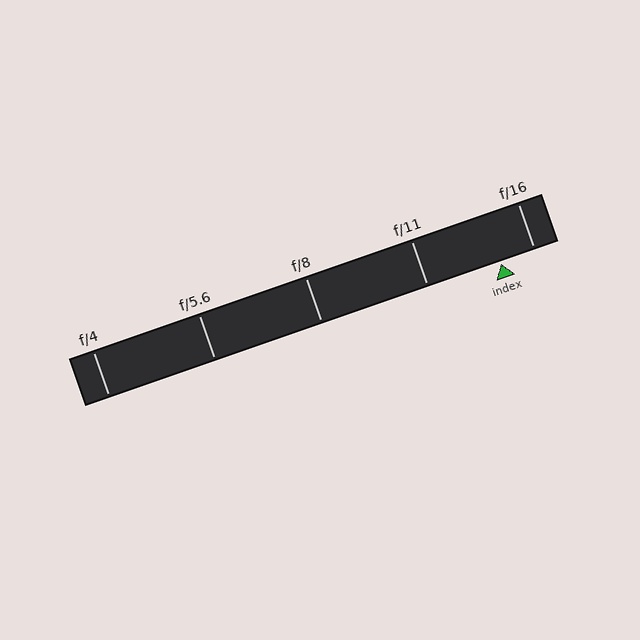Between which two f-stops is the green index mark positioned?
The index mark is between f/11 and f/16.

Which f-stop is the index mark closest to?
The index mark is closest to f/16.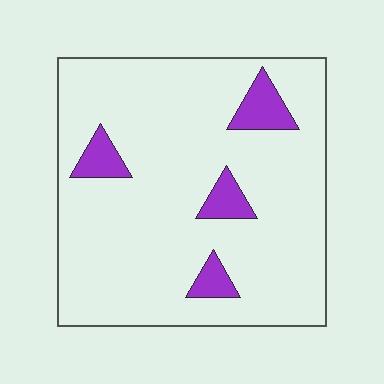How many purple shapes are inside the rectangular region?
4.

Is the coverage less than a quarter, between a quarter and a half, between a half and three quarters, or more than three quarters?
Less than a quarter.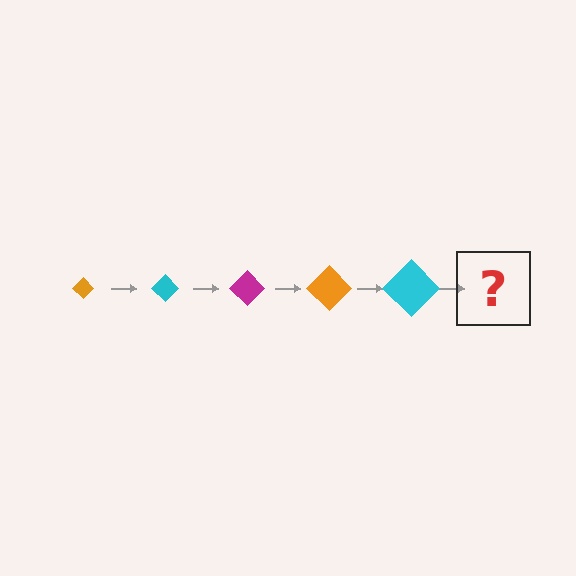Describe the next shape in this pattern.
It should be a magenta diamond, larger than the previous one.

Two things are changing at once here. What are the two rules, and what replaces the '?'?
The two rules are that the diamond grows larger each step and the color cycles through orange, cyan, and magenta. The '?' should be a magenta diamond, larger than the previous one.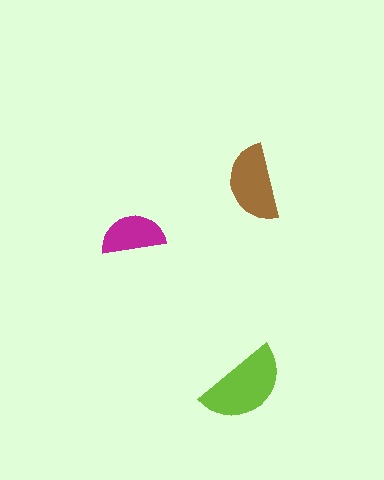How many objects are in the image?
There are 3 objects in the image.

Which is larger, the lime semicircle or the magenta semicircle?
The lime one.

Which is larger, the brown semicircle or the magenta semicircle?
The brown one.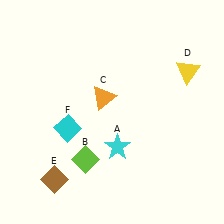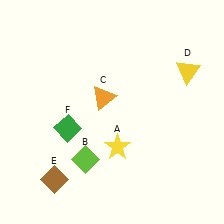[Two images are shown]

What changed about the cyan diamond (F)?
In Image 1, F is cyan. In Image 2, it changed to green.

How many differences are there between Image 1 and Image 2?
There are 2 differences between the two images.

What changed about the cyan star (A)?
In Image 1, A is cyan. In Image 2, it changed to yellow.